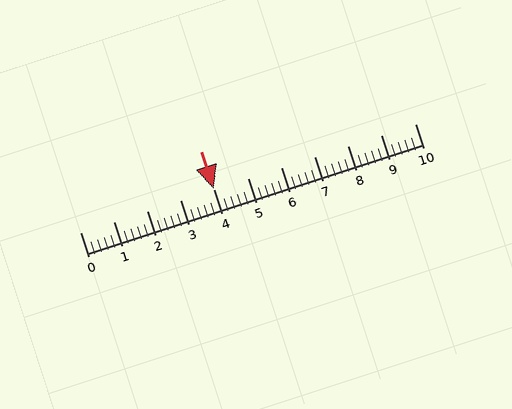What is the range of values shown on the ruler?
The ruler shows values from 0 to 10.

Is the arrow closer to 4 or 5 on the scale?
The arrow is closer to 4.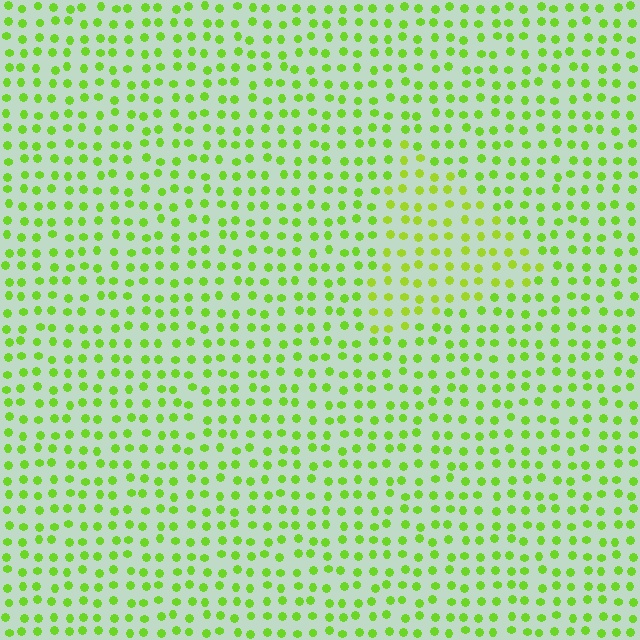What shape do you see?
I see a triangle.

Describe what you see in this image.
The image is filled with small lime elements in a uniform arrangement. A triangle-shaped region is visible where the elements are tinted to a slightly different hue, forming a subtle color boundary.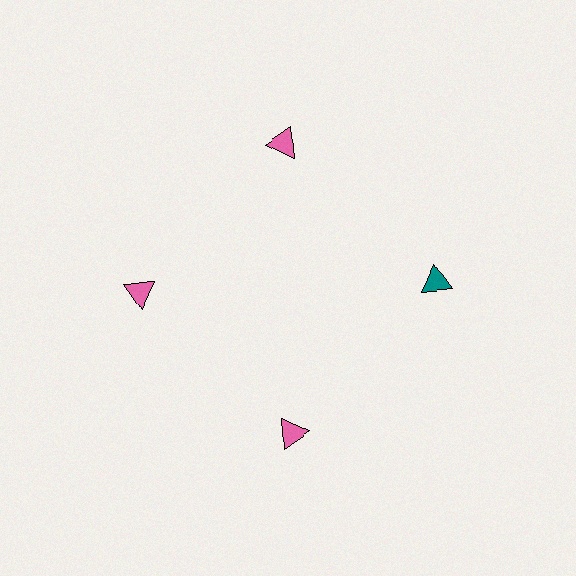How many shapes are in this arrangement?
There are 4 shapes arranged in a ring pattern.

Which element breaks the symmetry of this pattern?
The teal triangle at roughly the 3 o'clock position breaks the symmetry. All other shapes are pink triangles.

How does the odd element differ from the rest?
It has a different color: teal instead of pink.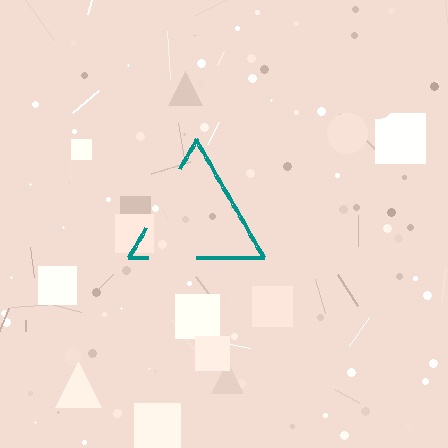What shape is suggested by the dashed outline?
The dashed outline suggests a triangle.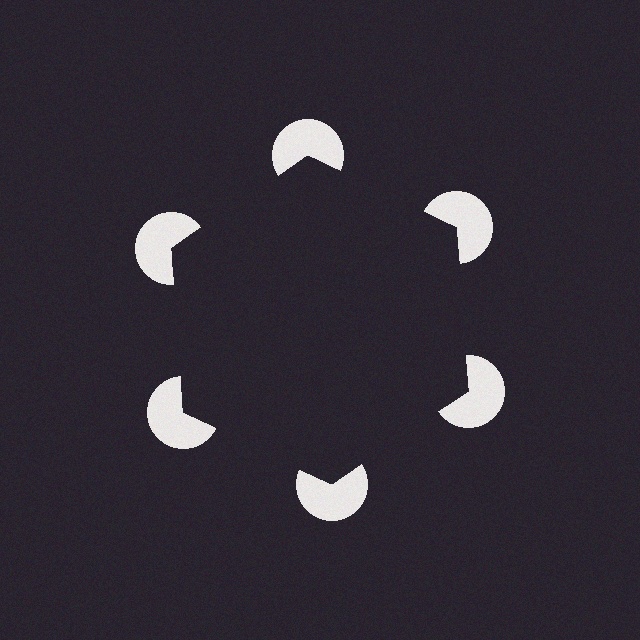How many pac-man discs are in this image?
There are 6 — one at each vertex of the illusory hexagon.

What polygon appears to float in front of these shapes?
An illusory hexagon — its edges are inferred from the aligned wedge cuts in the pac-man discs, not physically drawn.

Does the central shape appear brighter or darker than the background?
It typically appears slightly darker than the background, even though no actual brightness change is drawn.